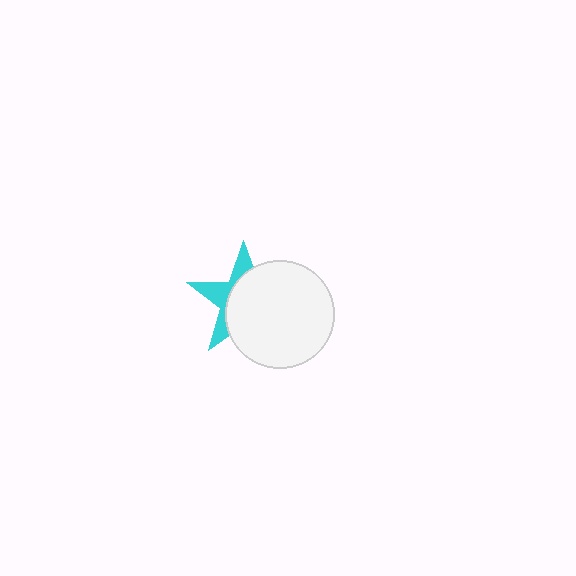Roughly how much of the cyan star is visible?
A small part of it is visible (roughly 35%).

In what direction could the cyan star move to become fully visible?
The cyan star could move toward the upper-left. That would shift it out from behind the white circle entirely.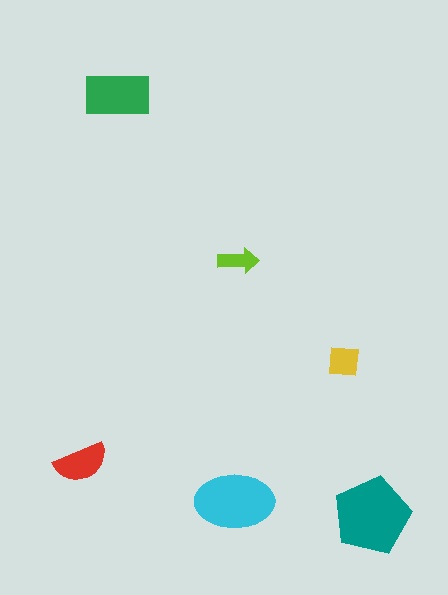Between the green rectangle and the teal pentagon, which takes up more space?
The teal pentagon.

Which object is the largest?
The teal pentagon.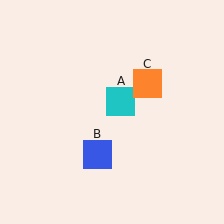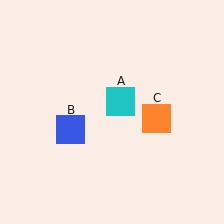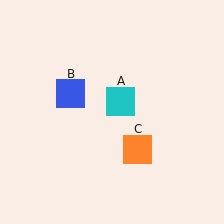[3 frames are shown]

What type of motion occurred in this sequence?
The blue square (object B), orange square (object C) rotated clockwise around the center of the scene.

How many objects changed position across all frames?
2 objects changed position: blue square (object B), orange square (object C).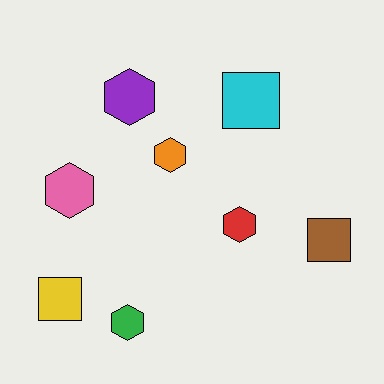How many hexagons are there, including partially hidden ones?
There are 5 hexagons.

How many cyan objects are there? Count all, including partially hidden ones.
There is 1 cyan object.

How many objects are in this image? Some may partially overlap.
There are 8 objects.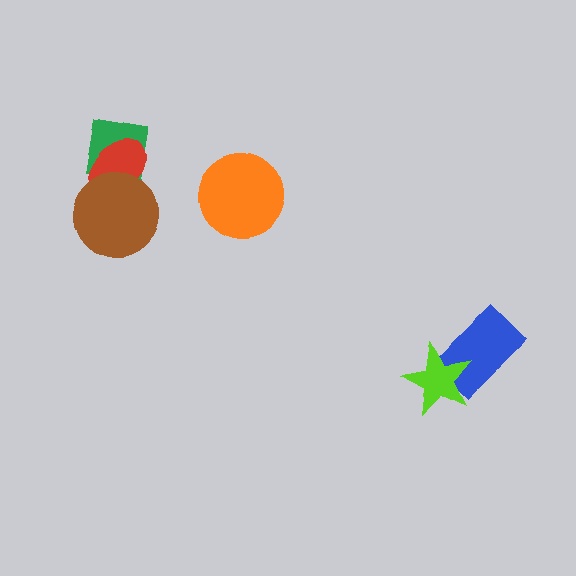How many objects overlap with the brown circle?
2 objects overlap with the brown circle.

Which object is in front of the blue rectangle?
The lime star is in front of the blue rectangle.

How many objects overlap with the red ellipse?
2 objects overlap with the red ellipse.